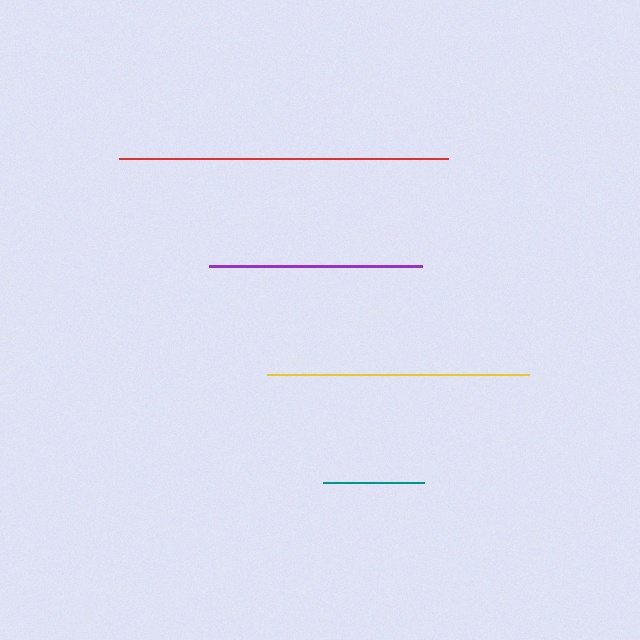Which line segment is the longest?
The red line is the longest at approximately 329 pixels.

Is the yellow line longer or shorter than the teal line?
The yellow line is longer than the teal line.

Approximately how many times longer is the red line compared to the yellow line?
The red line is approximately 1.3 times the length of the yellow line.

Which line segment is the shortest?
The teal line is the shortest at approximately 101 pixels.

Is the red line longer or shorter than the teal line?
The red line is longer than the teal line.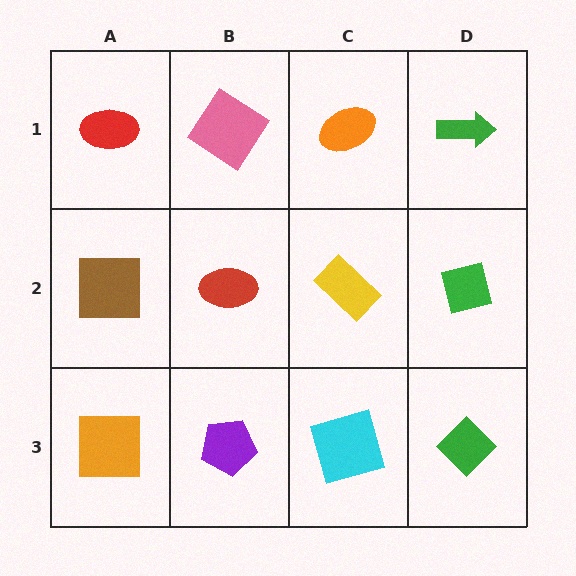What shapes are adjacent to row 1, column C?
A yellow rectangle (row 2, column C), a pink diamond (row 1, column B), a green arrow (row 1, column D).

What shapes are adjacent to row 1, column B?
A red ellipse (row 2, column B), a red ellipse (row 1, column A), an orange ellipse (row 1, column C).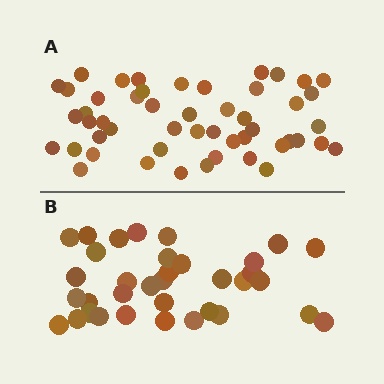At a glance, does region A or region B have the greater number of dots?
Region A (the top region) has more dots.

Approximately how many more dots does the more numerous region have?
Region A has approximately 15 more dots than region B.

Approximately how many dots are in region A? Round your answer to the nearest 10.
About 50 dots.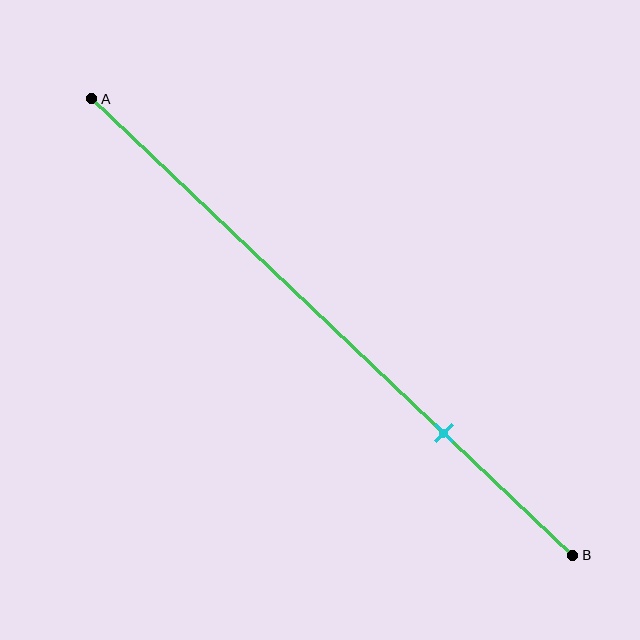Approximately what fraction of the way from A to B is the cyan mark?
The cyan mark is approximately 75% of the way from A to B.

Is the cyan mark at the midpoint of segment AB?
No, the mark is at about 75% from A, not at the 50% midpoint.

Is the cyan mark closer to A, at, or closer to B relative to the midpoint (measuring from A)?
The cyan mark is closer to point B than the midpoint of segment AB.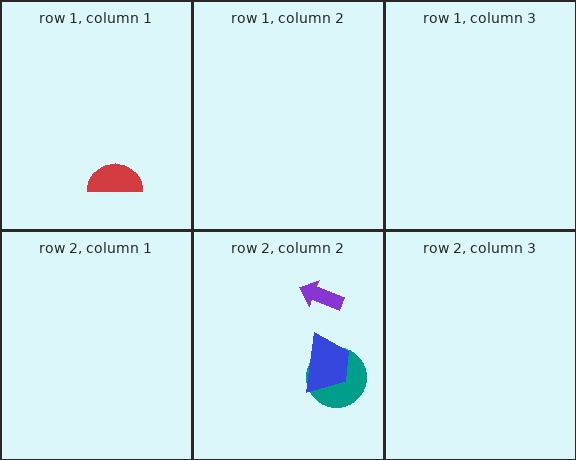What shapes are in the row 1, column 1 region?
The red semicircle.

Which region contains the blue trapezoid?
The row 2, column 2 region.